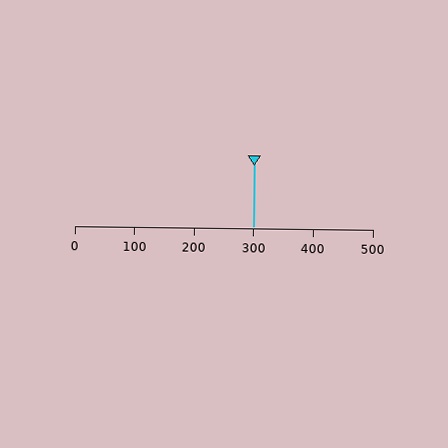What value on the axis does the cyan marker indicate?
The marker indicates approximately 300.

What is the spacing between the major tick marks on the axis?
The major ticks are spaced 100 apart.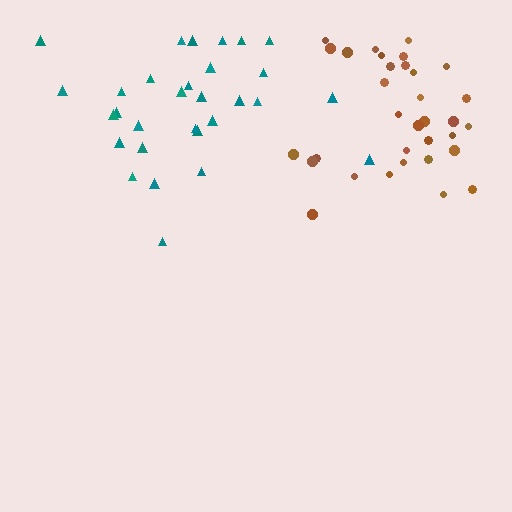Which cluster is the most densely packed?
Brown.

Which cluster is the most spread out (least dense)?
Teal.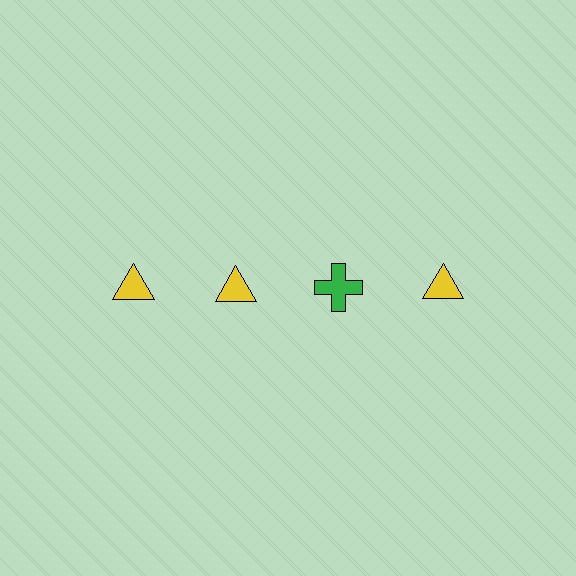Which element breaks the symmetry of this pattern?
The green cross in the top row, center column breaks the symmetry. All other shapes are yellow triangles.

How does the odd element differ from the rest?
It differs in both color (green instead of yellow) and shape (cross instead of triangle).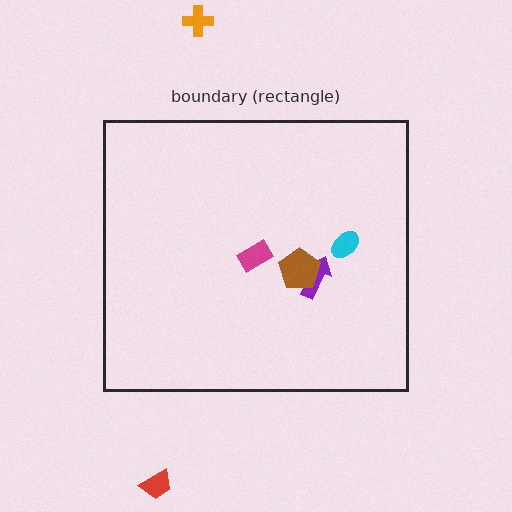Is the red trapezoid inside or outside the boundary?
Outside.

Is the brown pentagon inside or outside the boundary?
Inside.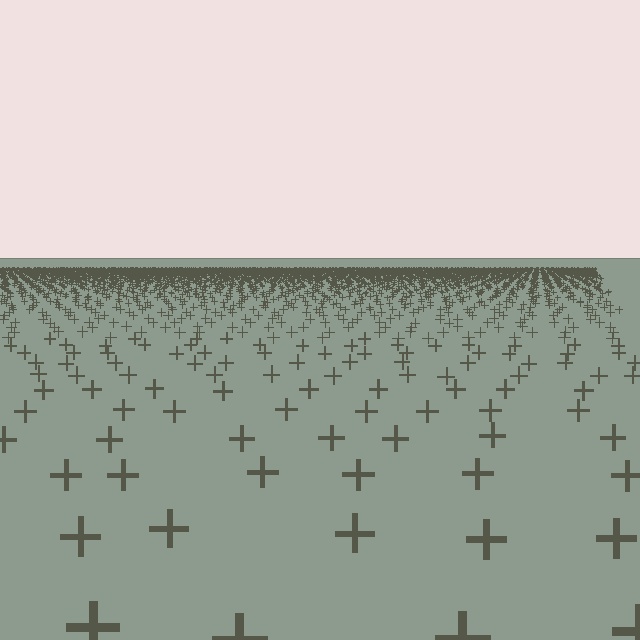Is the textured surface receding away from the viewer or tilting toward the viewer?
The surface is receding away from the viewer. Texture elements get smaller and denser toward the top.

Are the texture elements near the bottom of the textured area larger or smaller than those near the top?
Larger. Near the bottom, elements are closer to the viewer and appear at a bigger on-screen size.